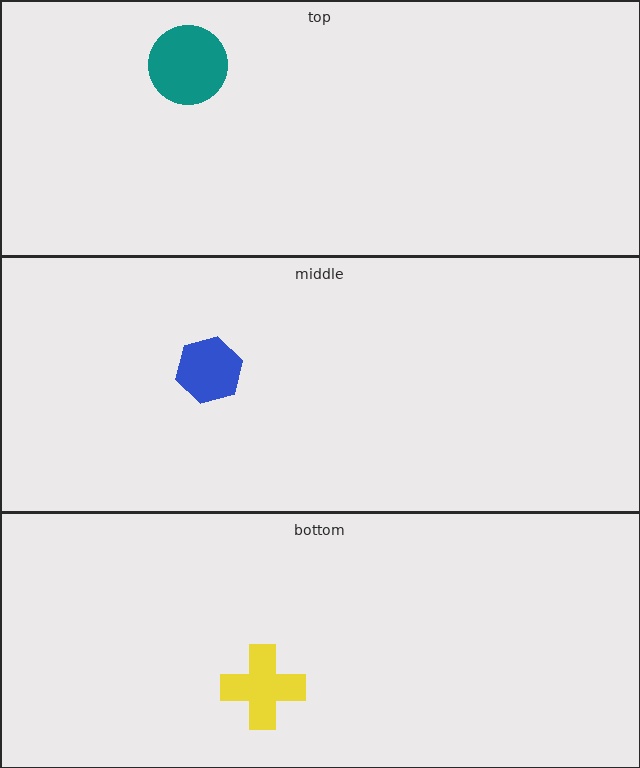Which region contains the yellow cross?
The bottom region.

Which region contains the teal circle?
The top region.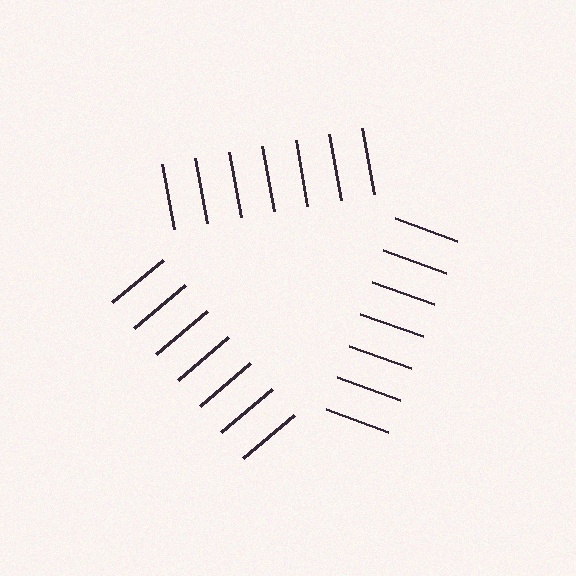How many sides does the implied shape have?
3 sides — the line-ends trace a triangle.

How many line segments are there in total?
21 — 7 along each of the 3 edges.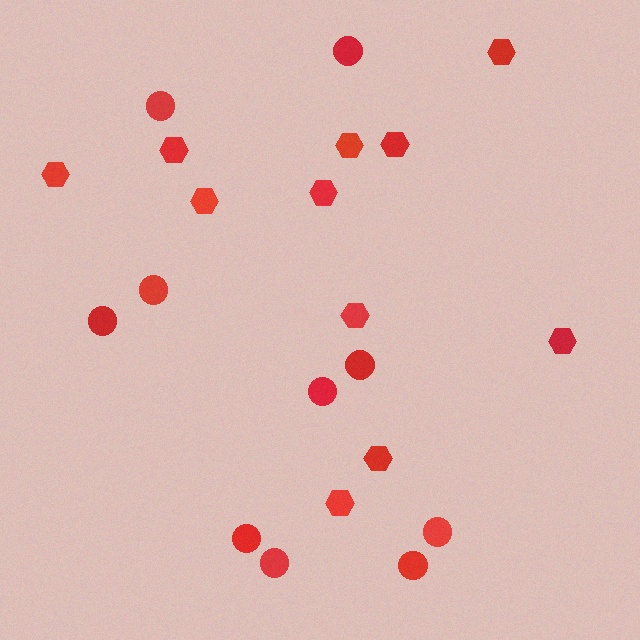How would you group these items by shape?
There are 2 groups: one group of circles (10) and one group of hexagons (11).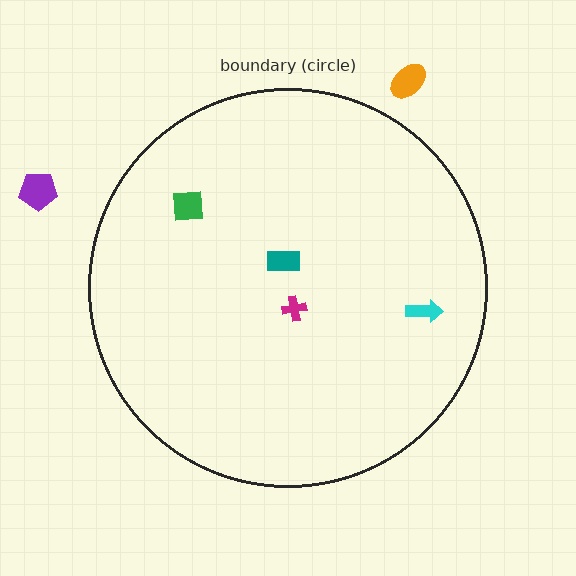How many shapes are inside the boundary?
4 inside, 2 outside.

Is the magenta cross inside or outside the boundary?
Inside.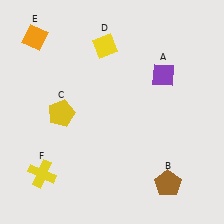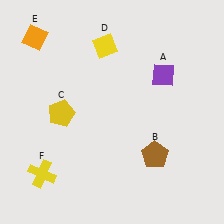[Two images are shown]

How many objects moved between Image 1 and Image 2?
1 object moved between the two images.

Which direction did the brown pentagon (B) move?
The brown pentagon (B) moved up.